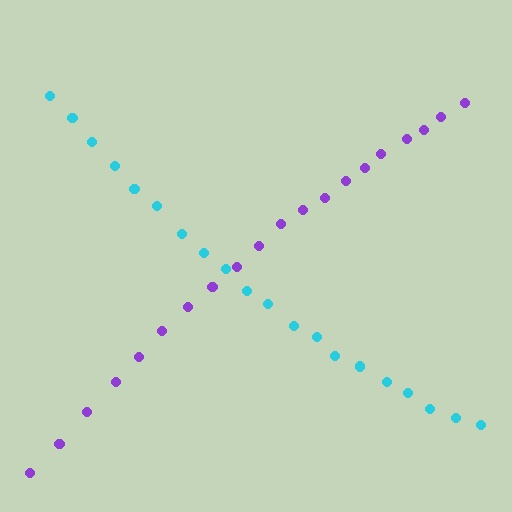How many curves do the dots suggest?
There are 2 distinct paths.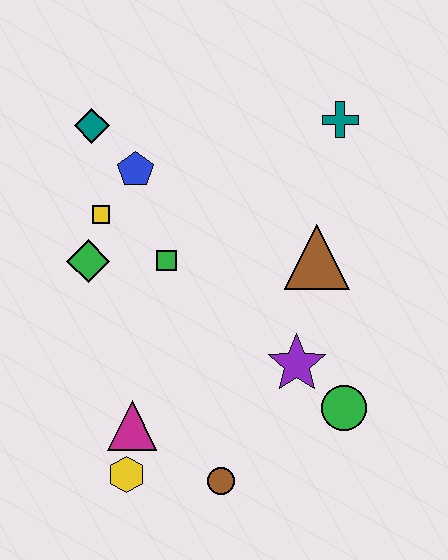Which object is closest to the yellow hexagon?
The magenta triangle is closest to the yellow hexagon.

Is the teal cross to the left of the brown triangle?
No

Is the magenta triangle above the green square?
No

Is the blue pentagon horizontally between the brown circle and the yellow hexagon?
Yes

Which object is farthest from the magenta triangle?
The teal cross is farthest from the magenta triangle.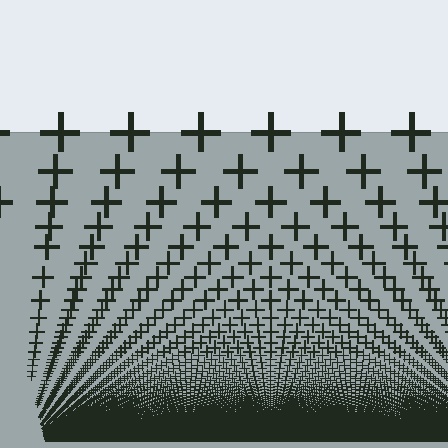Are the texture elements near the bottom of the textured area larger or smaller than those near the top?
Smaller. The gradient is inverted — elements near the bottom are smaller and denser.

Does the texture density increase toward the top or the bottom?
Density increases toward the bottom.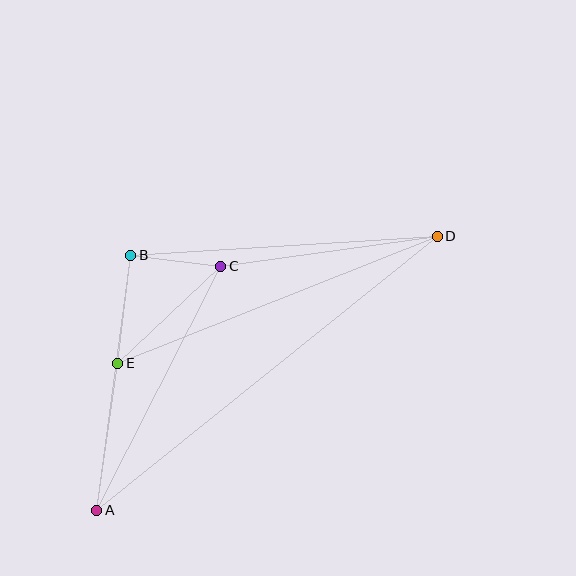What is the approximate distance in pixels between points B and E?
The distance between B and E is approximately 109 pixels.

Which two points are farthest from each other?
Points A and D are farthest from each other.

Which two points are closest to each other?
Points B and C are closest to each other.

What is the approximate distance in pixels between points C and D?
The distance between C and D is approximately 219 pixels.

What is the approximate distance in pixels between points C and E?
The distance between C and E is approximately 141 pixels.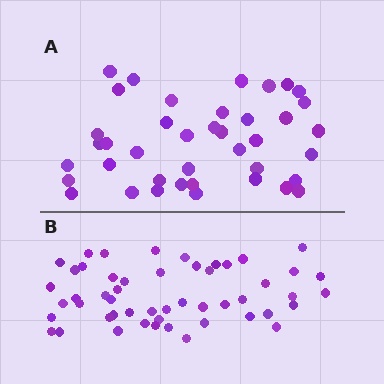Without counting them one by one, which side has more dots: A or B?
Region B (the bottom region) has more dots.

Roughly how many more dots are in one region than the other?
Region B has roughly 12 or so more dots than region A.